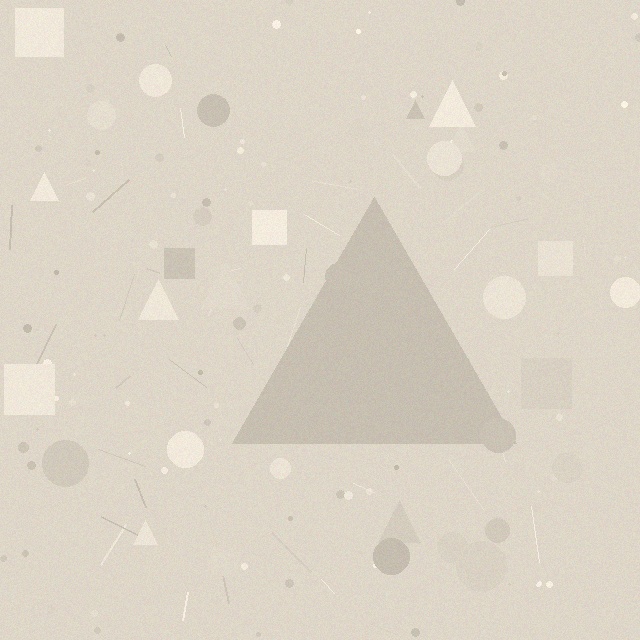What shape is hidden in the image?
A triangle is hidden in the image.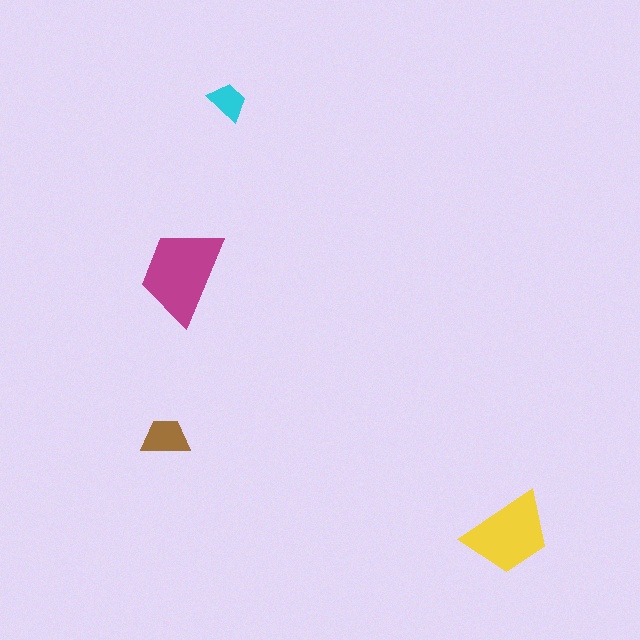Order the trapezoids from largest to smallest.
the magenta one, the yellow one, the brown one, the cyan one.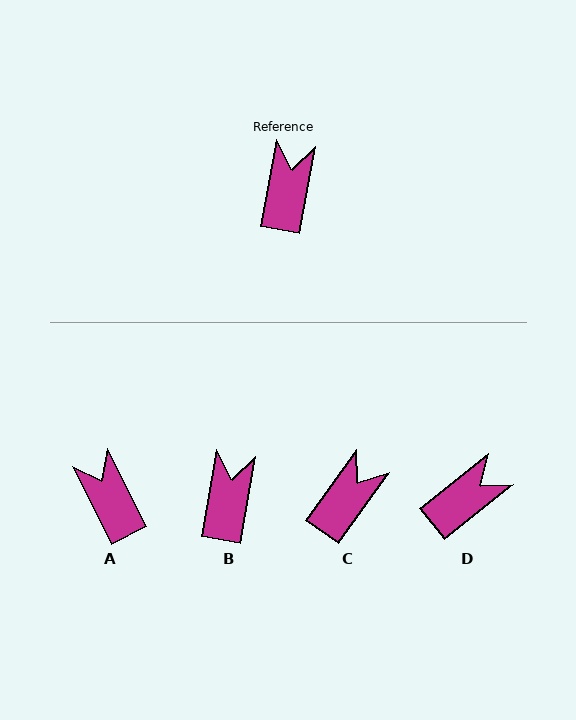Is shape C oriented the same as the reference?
No, it is off by about 25 degrees.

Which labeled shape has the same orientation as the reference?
B.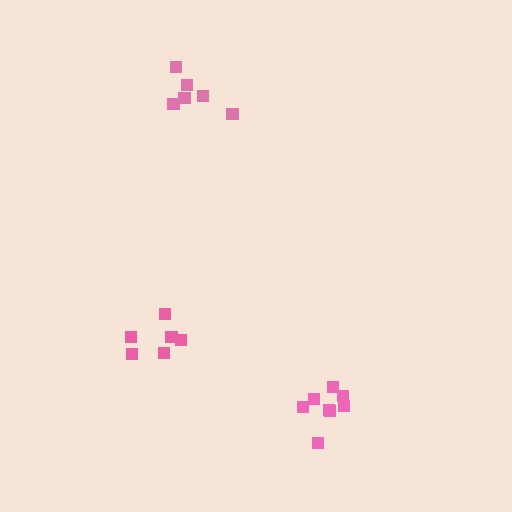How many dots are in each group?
Group 1: 6 dots, Group 2: 7 dots, Group 3: 8 dots (21 total).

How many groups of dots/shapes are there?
There are 3 groups.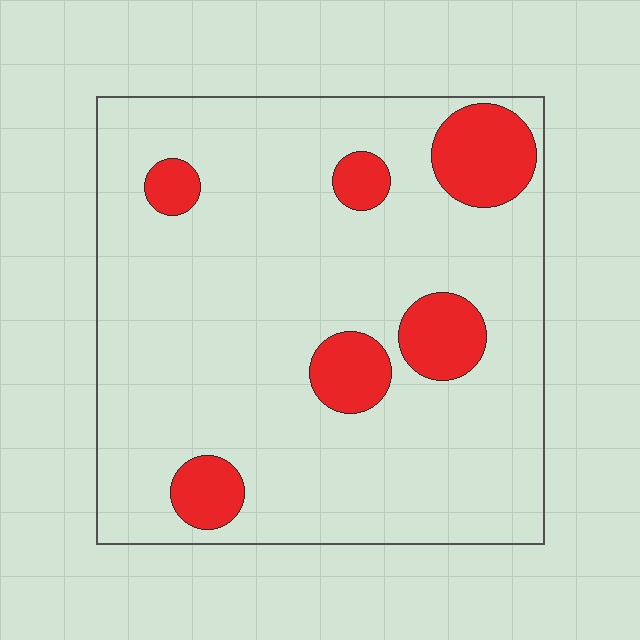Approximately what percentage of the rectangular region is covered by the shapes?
Approximately 15%.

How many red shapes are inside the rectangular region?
6.